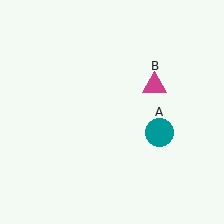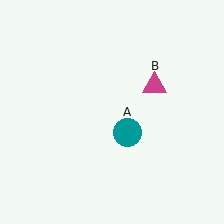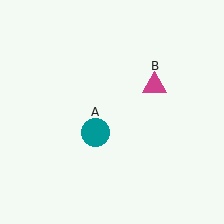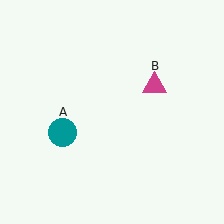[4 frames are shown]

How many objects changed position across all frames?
1 object changed position: teal circle (object A).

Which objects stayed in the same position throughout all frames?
Magenta triangle (object B) remained stationary.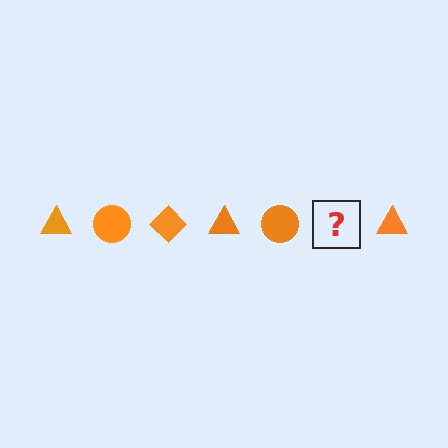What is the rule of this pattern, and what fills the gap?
The rule is that the pattern cycles through triangle, circle, diamond shapes in orange. The gap should be filled with an orange diamond.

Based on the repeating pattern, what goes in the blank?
The blank should be an orange diamond.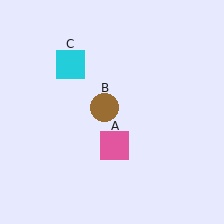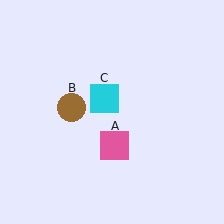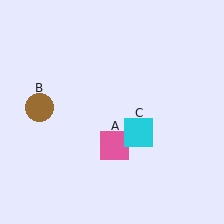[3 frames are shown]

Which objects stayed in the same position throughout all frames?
Pink square (object A) remained stationary.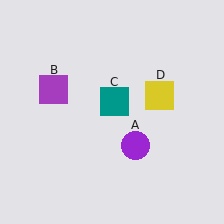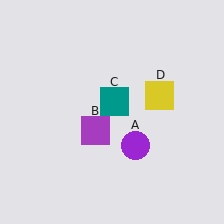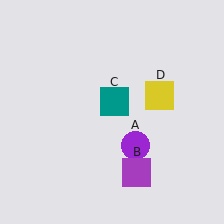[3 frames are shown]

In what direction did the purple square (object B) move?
The purple square (object B) moved down and to the right.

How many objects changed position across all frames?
1 object changed position: purple square (object B).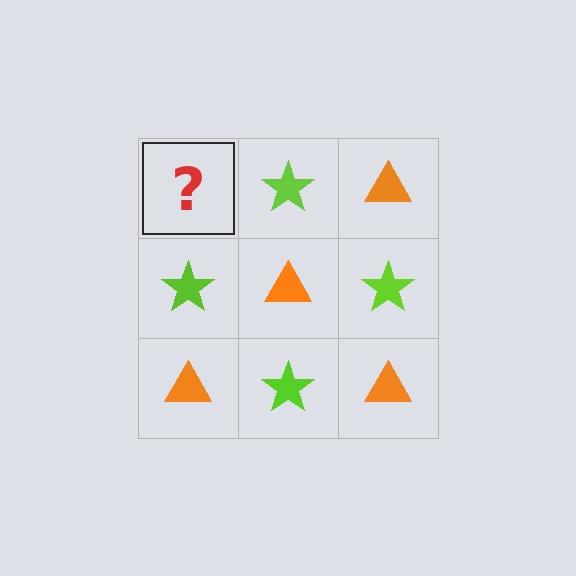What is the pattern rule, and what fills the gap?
The rule is that it alternates orange triangle and lime star in a checkerboard pattern. The gap should be filled with an orange triangle.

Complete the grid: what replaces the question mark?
The question mark should be replaced with an orange triangle.